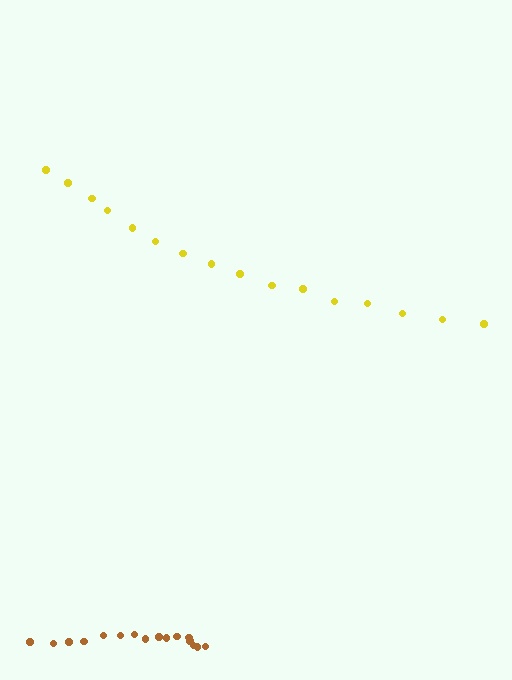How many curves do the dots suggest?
There are 2 distinct paths.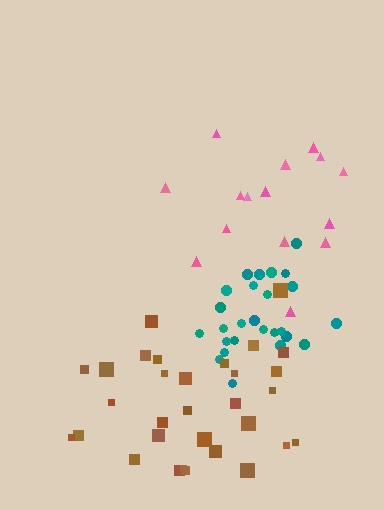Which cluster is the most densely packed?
Teal.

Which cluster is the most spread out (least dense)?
Pink.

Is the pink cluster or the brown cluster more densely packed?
Brown.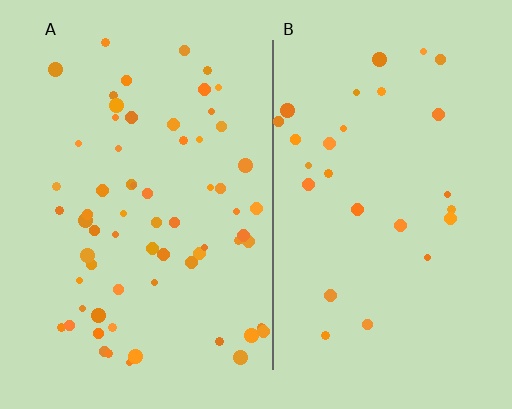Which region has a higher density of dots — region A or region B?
A (the left).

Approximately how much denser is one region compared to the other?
Approximately 2.4× — region A over region B.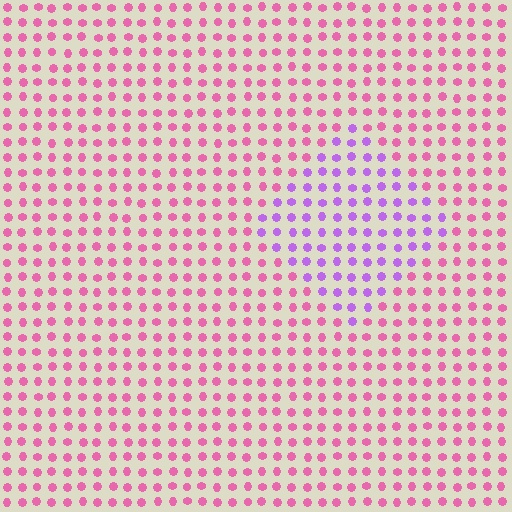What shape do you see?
I see a diamond.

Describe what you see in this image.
The image is filled with small pink elements in a uniform arrangement. A diamond-shaped region is visible where the elements are tinted to a slightly different hue, forming a subtle color boundary.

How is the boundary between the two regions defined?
The boundary is defined purely by a slight shift in hue (about 48 degrees). Spacing, size, and orientation are identical on both sides.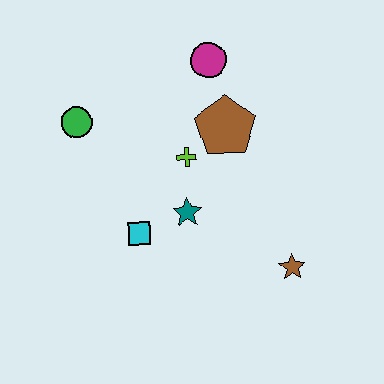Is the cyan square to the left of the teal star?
Yes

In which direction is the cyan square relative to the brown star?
The cyan square is to the left of the brown star.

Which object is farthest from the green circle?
The brown star is farthest from the green circle.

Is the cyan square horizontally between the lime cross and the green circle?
Yes